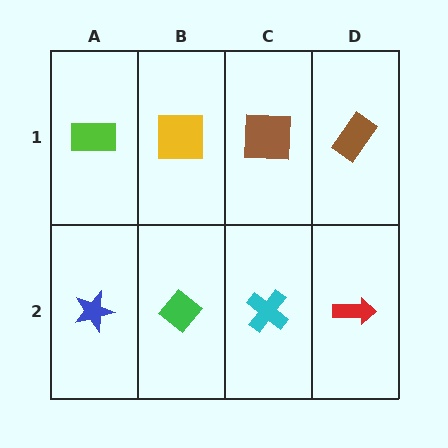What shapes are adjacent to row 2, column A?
A lime rectangle (row 1, column A), a green diamond (row 2, column B).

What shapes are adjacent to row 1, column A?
A blue star (row 2, column A), a yellow square (row 1, column B).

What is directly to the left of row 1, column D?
A brown square.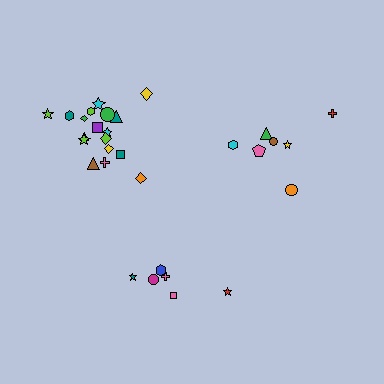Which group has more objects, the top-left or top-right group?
The top-left group.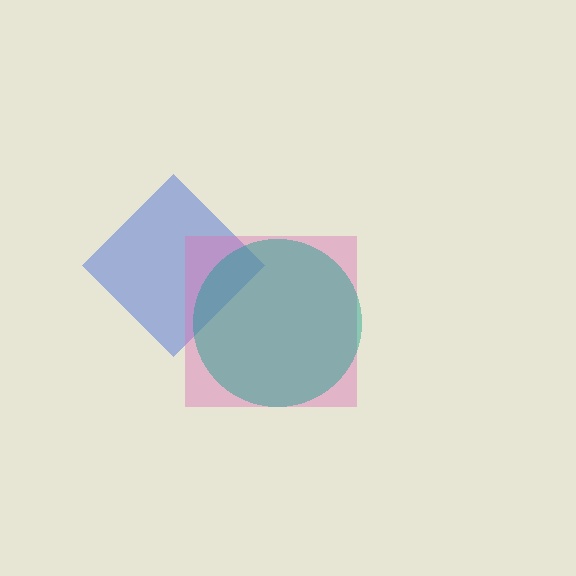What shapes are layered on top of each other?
The layered shapes are: a blue diamond, a pink square, a teal circle.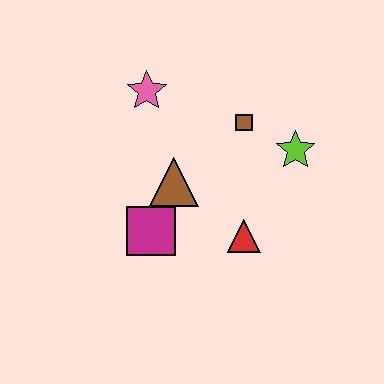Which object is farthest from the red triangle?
The pink star is farthest from the red triangle.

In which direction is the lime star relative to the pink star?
The lime star is to the right of the pink star.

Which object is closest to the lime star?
The brown square is closest to the lime star.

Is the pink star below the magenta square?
No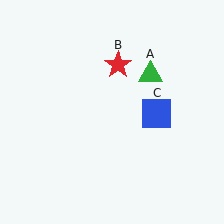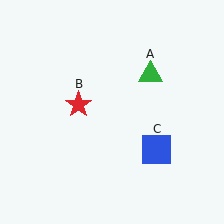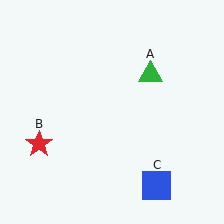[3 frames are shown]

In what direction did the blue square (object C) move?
The blue square (object C) moved down.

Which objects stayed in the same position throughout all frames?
Green triangle (object A) remained stationary.